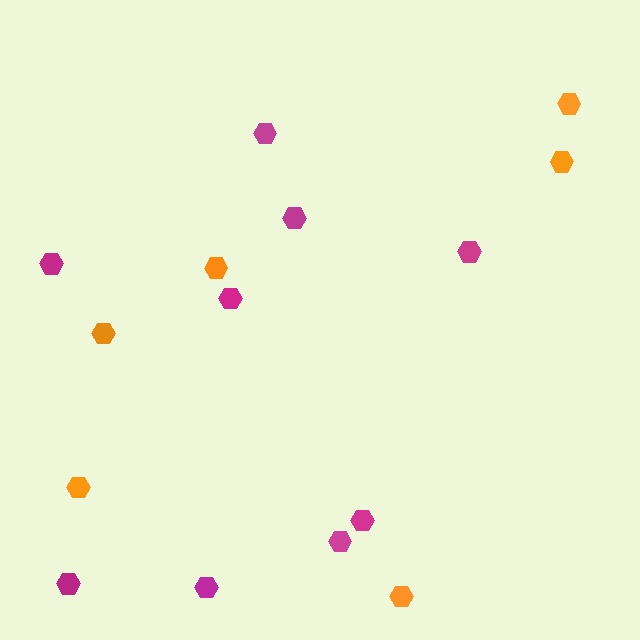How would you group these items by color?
There are 2 groups: one group of orange hexagons (6) and one group of magenta hexagons (9).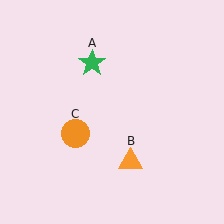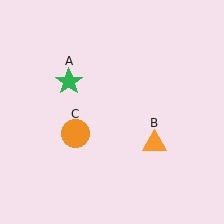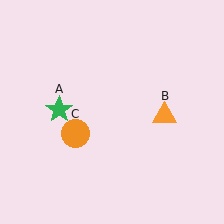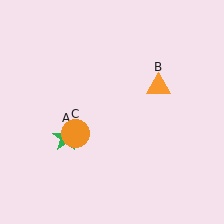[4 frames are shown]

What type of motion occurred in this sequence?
The green star (object A), orange triangle (object B) rotated counterclockwise around the center of the scene.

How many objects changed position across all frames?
2 objects changed position: green star (object A), orange triangle (object B).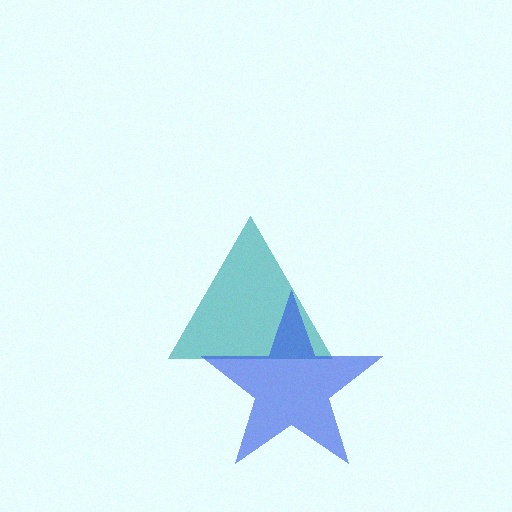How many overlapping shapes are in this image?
There are 2 overlapping shapes in the image.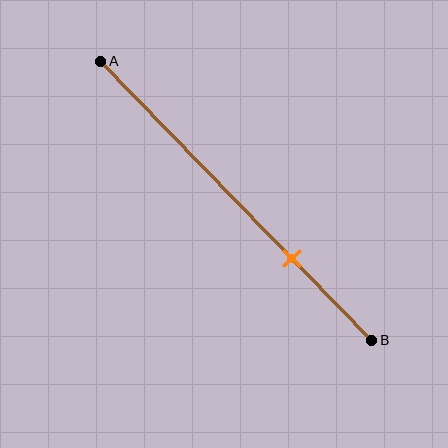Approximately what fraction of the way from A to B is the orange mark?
The orange mark is approximately 70% of the way from A to B.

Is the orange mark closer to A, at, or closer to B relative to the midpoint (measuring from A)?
The orange mark is closer to point B than the midpoint of segment AB.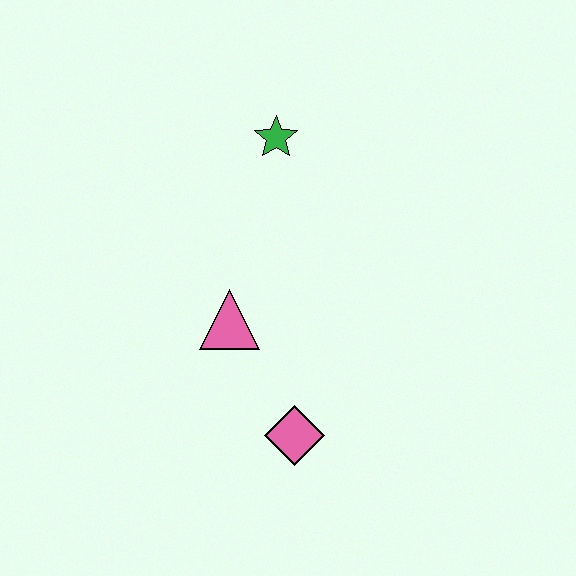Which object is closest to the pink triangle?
The pink diamond is closest to the pink triangle.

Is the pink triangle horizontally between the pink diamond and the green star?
No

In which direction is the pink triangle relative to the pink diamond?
The pink triangle is above the pink diamond.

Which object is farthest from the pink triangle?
The green star is farthest from the pink triangle.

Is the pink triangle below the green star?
Yes